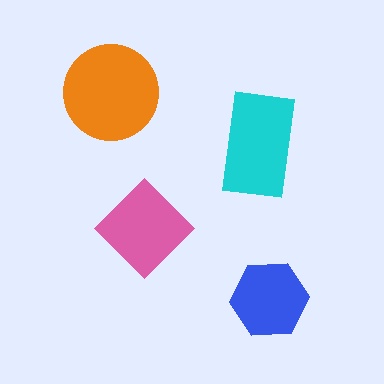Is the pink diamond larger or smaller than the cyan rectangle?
Smaller.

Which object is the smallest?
The blue hexagon.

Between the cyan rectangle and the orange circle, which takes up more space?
The orange circle.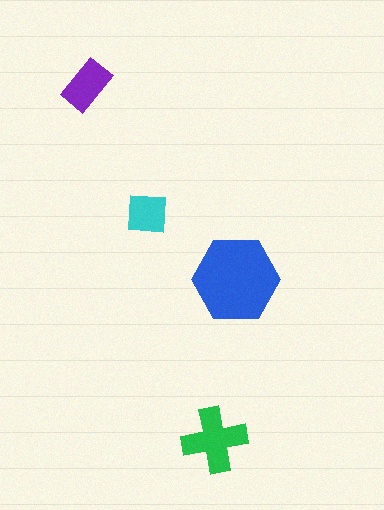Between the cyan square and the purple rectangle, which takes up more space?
The purple rectangle.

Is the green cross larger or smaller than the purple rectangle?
Larger.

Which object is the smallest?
The cyan square.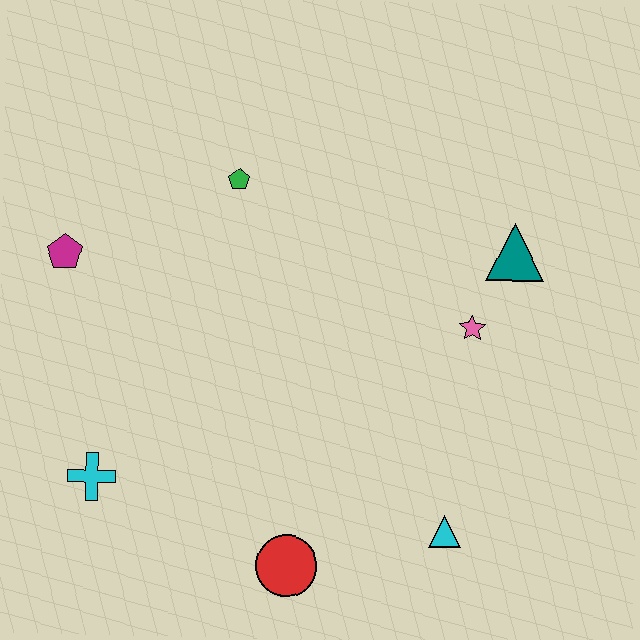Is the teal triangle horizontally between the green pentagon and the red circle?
No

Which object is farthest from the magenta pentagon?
The cyan triangle is farthest from the magenta pentagon.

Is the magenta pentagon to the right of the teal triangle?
No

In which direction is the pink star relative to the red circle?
The pink star is above the red circle.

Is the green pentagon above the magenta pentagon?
Yes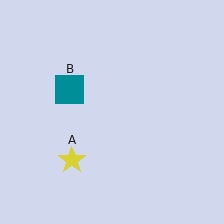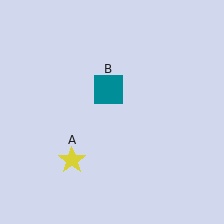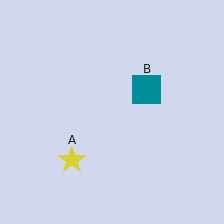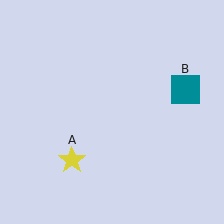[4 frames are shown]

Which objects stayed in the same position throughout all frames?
Yellow star (object A) remained stationary.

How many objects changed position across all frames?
1 object changed position: teal square (object B).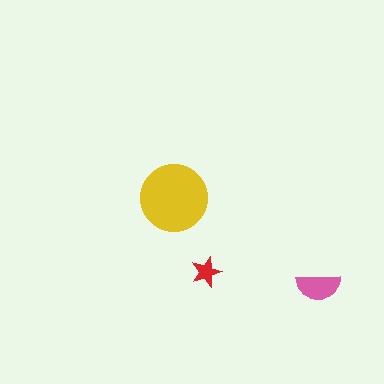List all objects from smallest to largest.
The red star, the pink semicircle, the yellow circle.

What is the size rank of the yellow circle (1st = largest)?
1st.